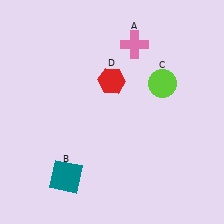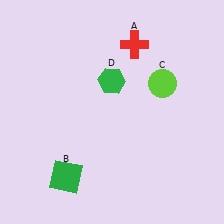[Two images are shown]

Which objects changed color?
A changed from pink to red. B changed from teal to green. D changed from red to green.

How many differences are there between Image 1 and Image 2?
There are 3 differences between the two images.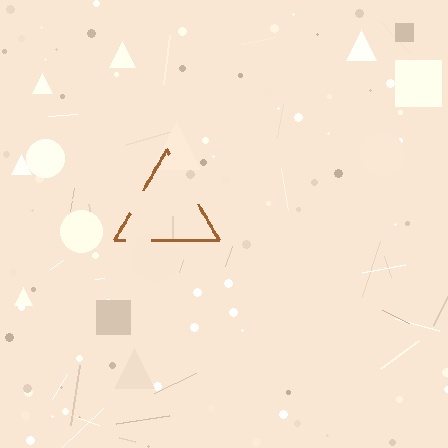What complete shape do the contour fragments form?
The contour fragments form a triangle.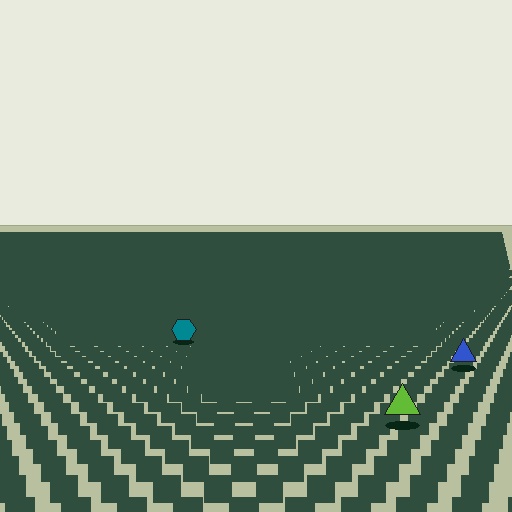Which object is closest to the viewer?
The lime triangle is closest. The texture marks near it are larger and more spread out.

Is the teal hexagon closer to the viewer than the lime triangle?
No. The lime triangle is closer — you can tell from the texture gradient: the ground texture is coarser near it.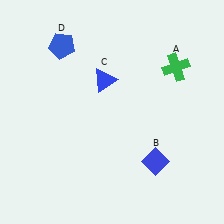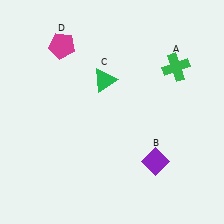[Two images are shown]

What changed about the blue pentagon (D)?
In Image 1, D is blue. In Image 2, it changed to magenta.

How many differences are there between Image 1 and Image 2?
There are 3 differences between the two images.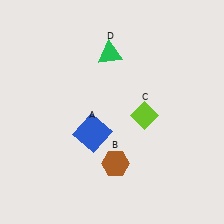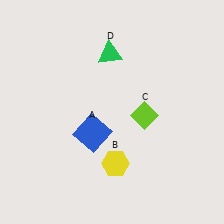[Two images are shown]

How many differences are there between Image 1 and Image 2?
There is 1 difference between the two images.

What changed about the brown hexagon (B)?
In Image 1, B is brown. In Image 2, it changed to yellow.